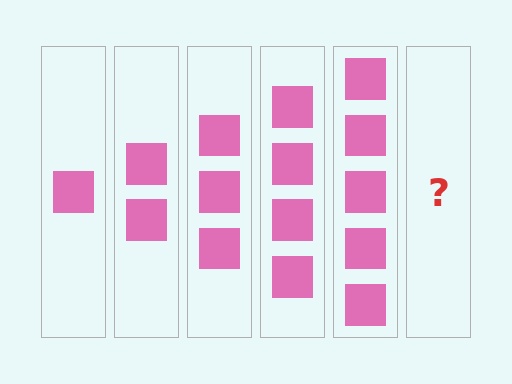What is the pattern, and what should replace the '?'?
The pattern is that each step adds one more square. The '?' should be 6 squares.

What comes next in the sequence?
The next element should be 6 squares.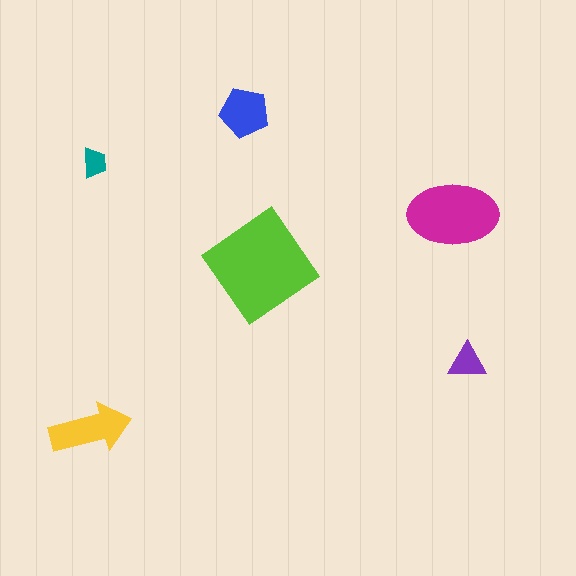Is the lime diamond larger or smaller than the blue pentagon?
Larger.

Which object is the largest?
The lime diamond.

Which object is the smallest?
The teal trapezoid.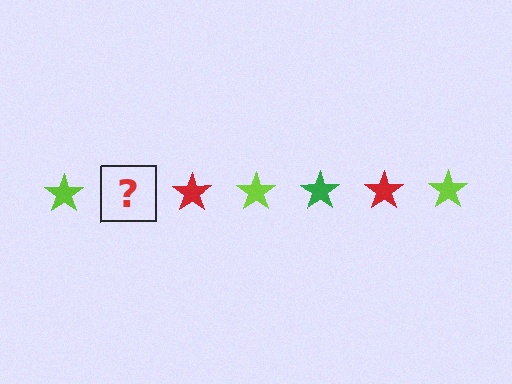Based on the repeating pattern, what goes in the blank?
The blank should be a green star.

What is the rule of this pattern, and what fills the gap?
The rule is that the pattern cycles through lime, green, red stars. The gap should be filled with a green star.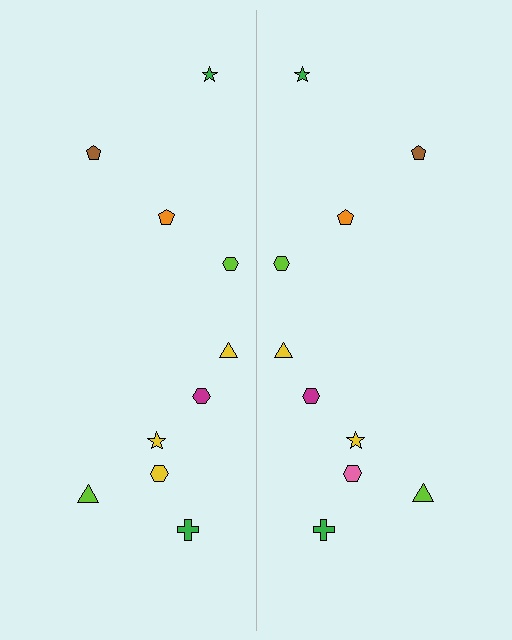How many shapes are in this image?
There are 20 shapes in this image.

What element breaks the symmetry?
The pink hexagon on the right side breaks the symmetry — its mirror counterpart is yellow.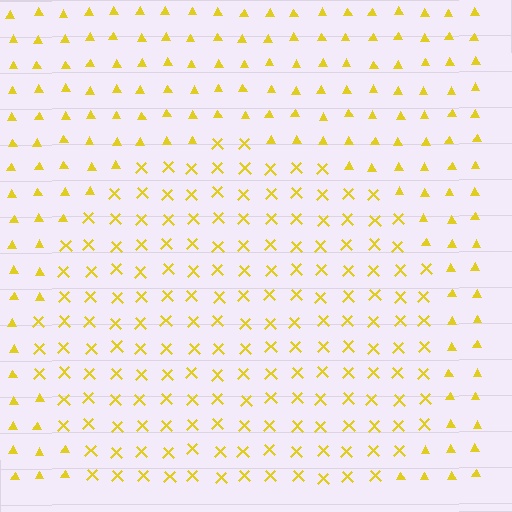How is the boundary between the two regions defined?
The boundary is defined by a change in element shape: X marks inside vs. triangles outside. All elements share the same color and spacing.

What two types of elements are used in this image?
The image uses X marks inside the circle region and triangles outside it.